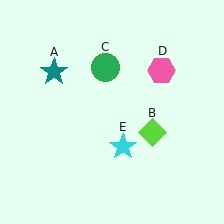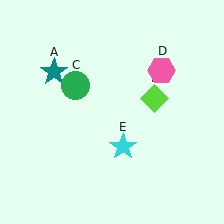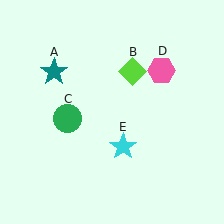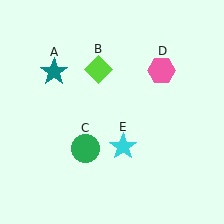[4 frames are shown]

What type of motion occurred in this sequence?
The lime diamond (object B), green circle (object C) rotated counterclockwise around the center of the scene.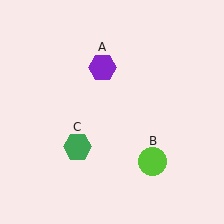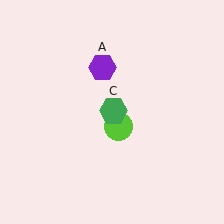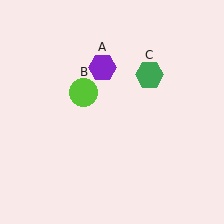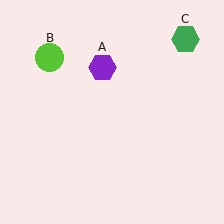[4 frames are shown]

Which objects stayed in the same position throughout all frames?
Purple hexagon (object A) remained stationary.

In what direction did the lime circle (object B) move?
The lime circle (object B) moved up and to the left.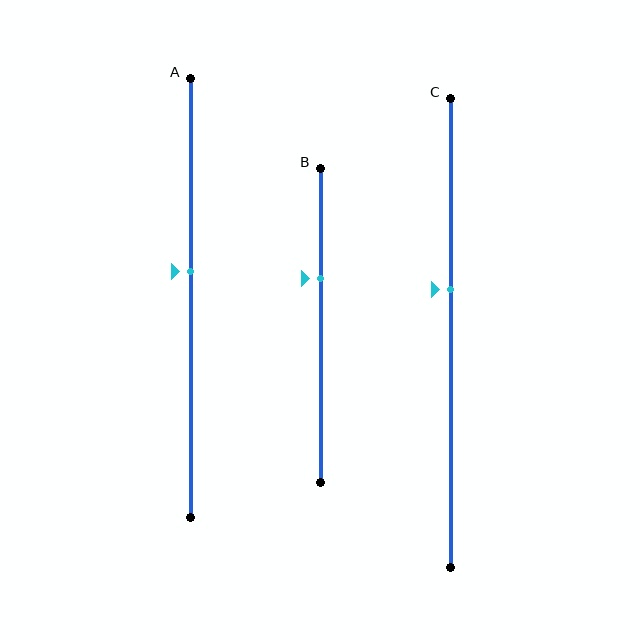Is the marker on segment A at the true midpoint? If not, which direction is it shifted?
No, the marker on segment A is shifted upward by about 6% of the segment length.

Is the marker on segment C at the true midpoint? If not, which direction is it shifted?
No, the marker on segment C is shifted upward by about 9% of the segment length.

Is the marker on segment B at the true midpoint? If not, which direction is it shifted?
No, the marker on segment B is shifted upward by about 15% of the segment length.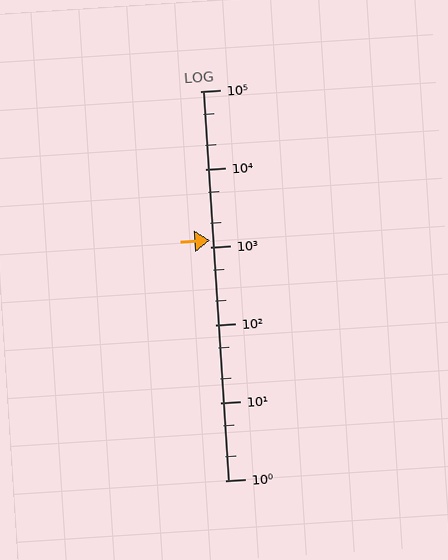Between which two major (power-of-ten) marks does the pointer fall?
The pointer is between 1000 and 10000.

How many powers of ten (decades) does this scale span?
The scale spans 5 decades, from 1 to 100000.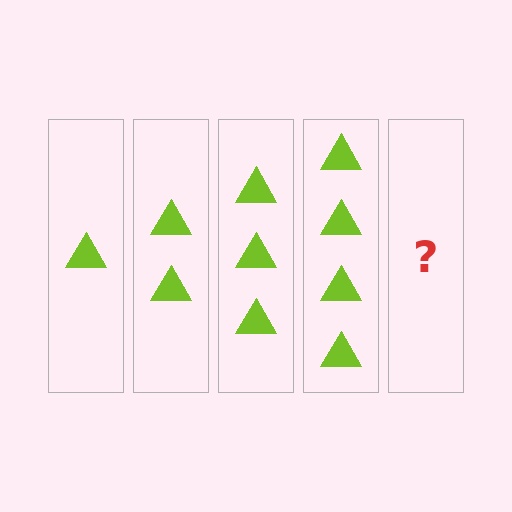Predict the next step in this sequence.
The next step is 5 triangles.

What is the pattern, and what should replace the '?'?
The pattern is that each step adds one more triangle. The '?' should be 5 triangles.